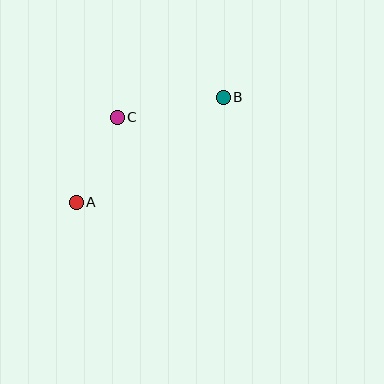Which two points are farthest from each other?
Points A and B are farthest from each other.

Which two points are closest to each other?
Points A and C are closest to each other.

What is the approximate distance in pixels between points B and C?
The distance between B and C is approximately 108 pixels.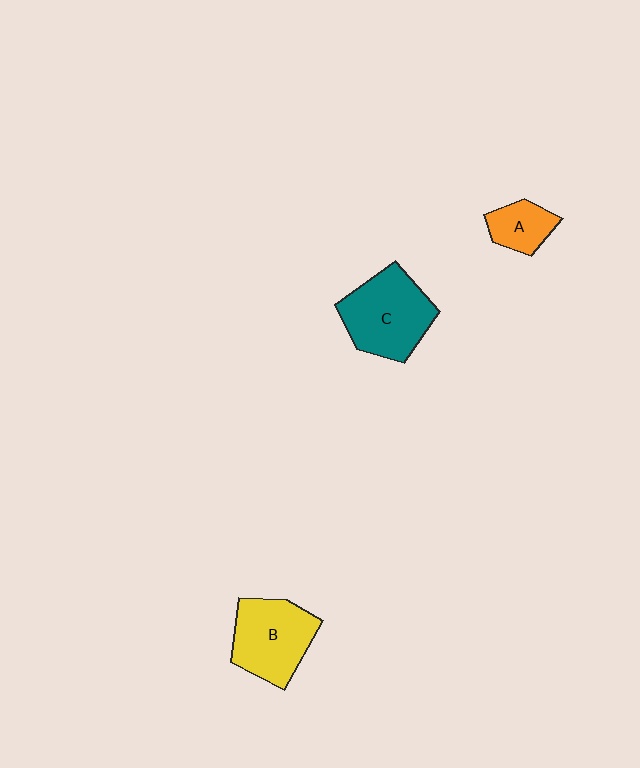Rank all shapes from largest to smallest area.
From largest to smallest: C (teal), B (yellow), A (orange).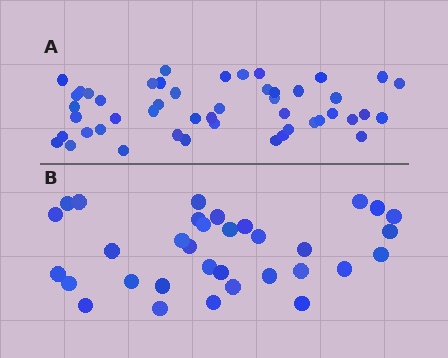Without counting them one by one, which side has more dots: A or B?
Region A (the top region) has more dots.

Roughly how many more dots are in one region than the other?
Region A has approximately 15 more dots than region B.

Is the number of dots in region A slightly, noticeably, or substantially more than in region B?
Region A has substantially more. The ratio is roughly 1.5 to 1.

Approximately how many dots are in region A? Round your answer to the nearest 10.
About 50 dots. (The exact count is 48, which rounds to 50.)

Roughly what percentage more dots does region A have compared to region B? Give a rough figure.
About 45% more.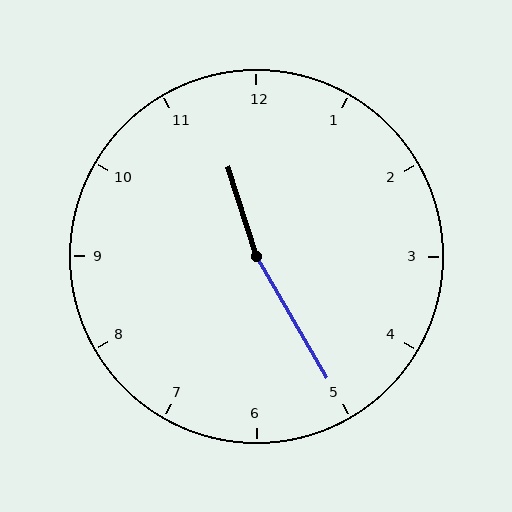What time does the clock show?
11:25.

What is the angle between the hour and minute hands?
Approximately 168 degrees.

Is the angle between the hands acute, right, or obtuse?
It is obtuse.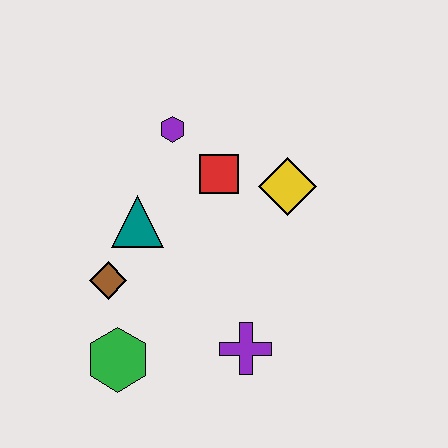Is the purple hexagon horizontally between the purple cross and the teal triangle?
Yes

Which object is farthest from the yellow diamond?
The green hexagon is farthest from the yellow diamond.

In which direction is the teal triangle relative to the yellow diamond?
The teal triangle is to the left of the yellow diamond.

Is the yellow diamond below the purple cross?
No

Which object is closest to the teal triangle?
The brown diamond is closest to the teal triangle.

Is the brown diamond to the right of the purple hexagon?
No